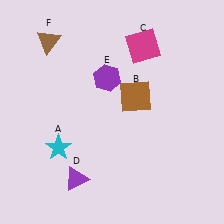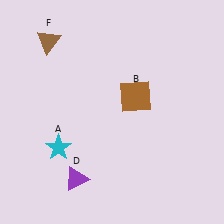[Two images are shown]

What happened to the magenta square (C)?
The magenta square (C) was removed in Image 2. It was in the top-right area of Image 1.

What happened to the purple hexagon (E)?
The purple hexagon (E) was removed in Image 2. It was in the top-left area of Image 1.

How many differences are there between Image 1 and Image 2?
There are 2 differences between the two images.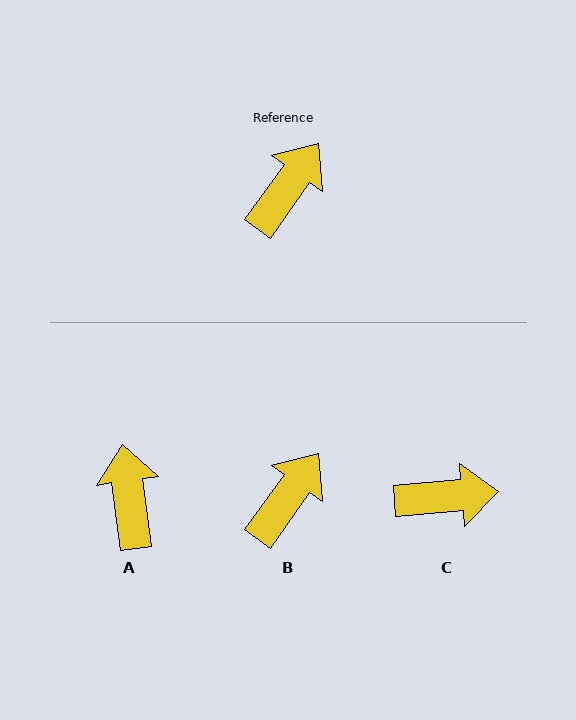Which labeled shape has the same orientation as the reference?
B.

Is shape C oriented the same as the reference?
No, it is off by about 50 degrees.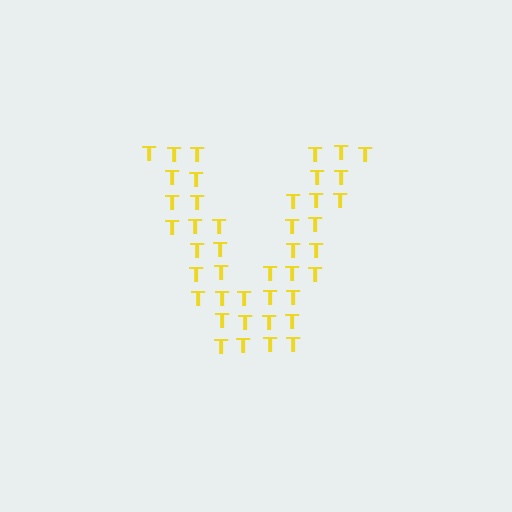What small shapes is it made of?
It is made of small letter T's.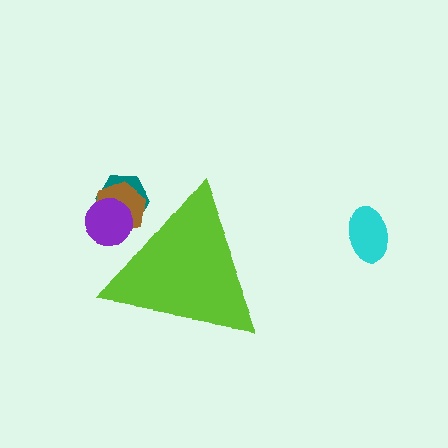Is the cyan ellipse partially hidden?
No, the cyan ellipse is fully visible.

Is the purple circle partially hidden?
Yes, the purple circle is partially hidden behind the lime triangle.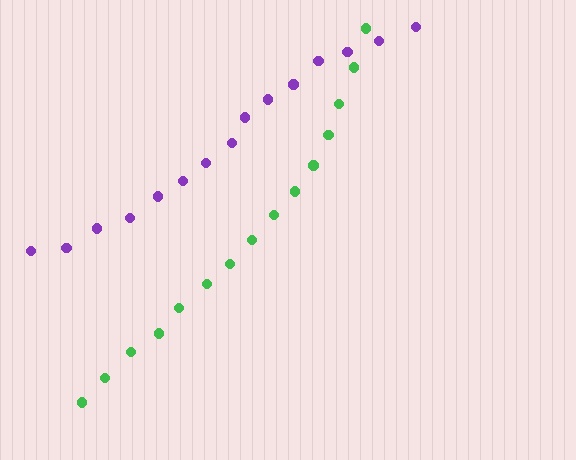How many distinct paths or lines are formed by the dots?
There are 2 distinct paths.